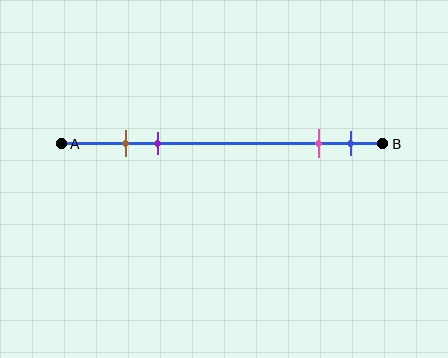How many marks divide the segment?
There are 4 marks dividing the segment.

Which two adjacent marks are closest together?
The brown and purple marks are the closest adjacent pair.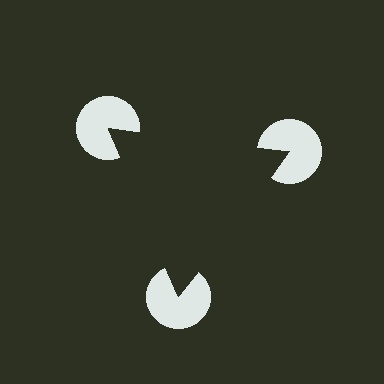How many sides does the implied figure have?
3 sides.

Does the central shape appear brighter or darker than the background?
It typically appears slightly darker than the background, even though no actual brightness change is drawn.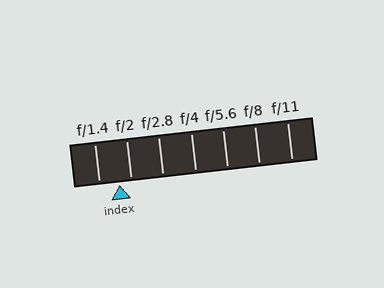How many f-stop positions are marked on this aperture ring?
There are 7 f-stop positions marked.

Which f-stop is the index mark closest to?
The index mark is closest to f/2.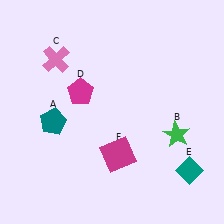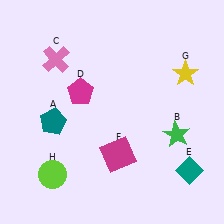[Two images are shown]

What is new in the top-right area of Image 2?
A yellow star (G) was added in the top-right area of Image 2.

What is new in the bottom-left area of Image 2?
A lime circle (H) was added in the bottom-left area of Image 2.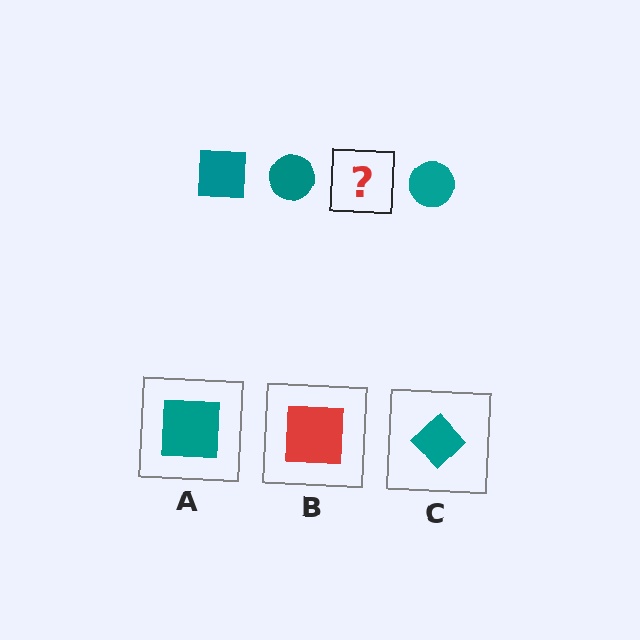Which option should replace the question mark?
Option A.